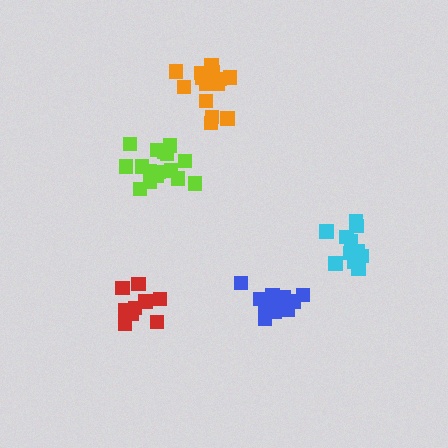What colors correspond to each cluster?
The clusters are colored: lime, orange, cyan, blue, red.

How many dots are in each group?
Group 1: 16 dots, Group 2: 16 dots, Group 3: 14 dots, Group 4: 12 dots, Group 5: 10 dots (68 total).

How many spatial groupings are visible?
There are 5 spatial groupings.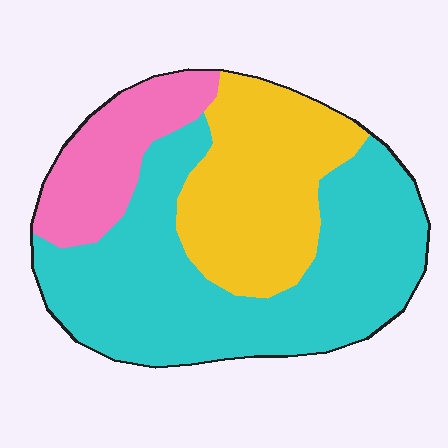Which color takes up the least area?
Pink, at roughly 15%.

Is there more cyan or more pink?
Cyan.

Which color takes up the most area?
Cyan, at roughly 55%.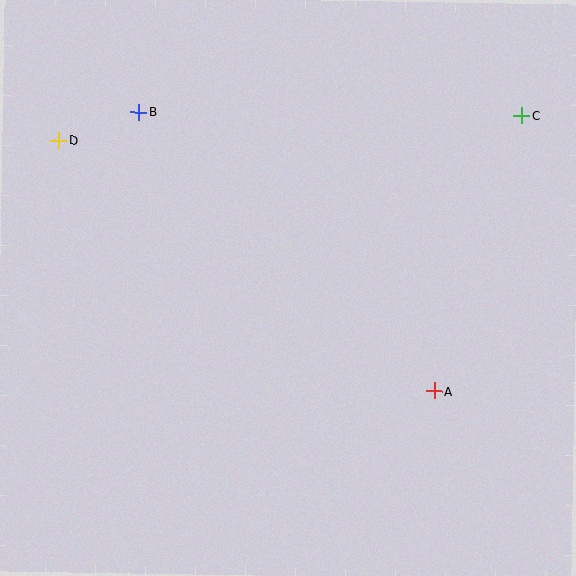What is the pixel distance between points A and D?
The distance between A and D is 451 pixels.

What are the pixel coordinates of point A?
Point A is at (434, 391).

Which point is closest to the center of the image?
Point A at (434, 391) is closest to the center.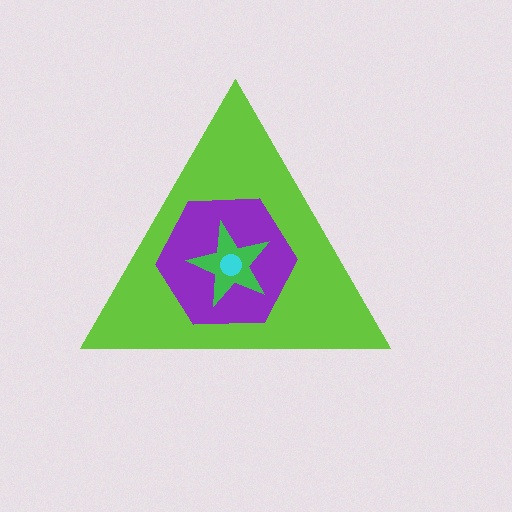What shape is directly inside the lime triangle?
The purple hexagon.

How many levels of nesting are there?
4.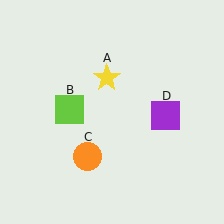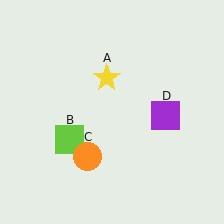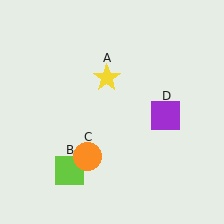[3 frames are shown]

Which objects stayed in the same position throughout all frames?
Yellow star (object A) and orange circle (object C) and purple square (object D) remained stationary.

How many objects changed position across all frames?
1 object changed position: lime square (object B).